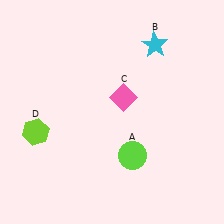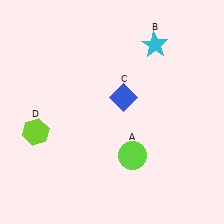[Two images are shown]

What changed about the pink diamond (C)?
In Image 1, C is pink. In Image 2, it changed to blue.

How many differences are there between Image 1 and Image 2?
There is 1 difference between the two images.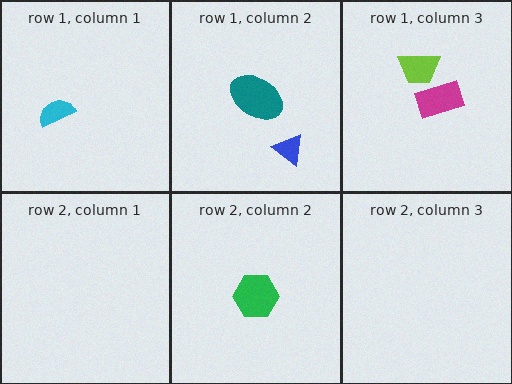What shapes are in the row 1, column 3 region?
The magenta rectangle, the lime trapezoid.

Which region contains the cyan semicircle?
The row 1, column 1 region.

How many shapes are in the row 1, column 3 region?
2.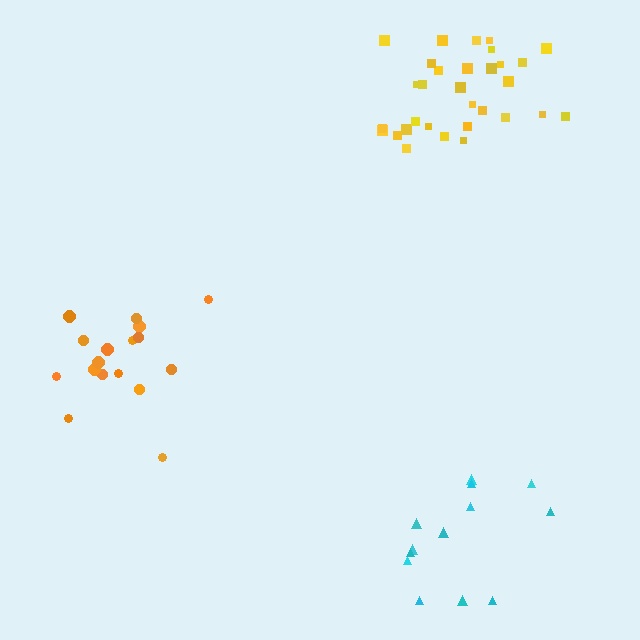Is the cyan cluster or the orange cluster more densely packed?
Orange.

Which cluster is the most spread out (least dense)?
Cyan.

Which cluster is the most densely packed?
Yellow.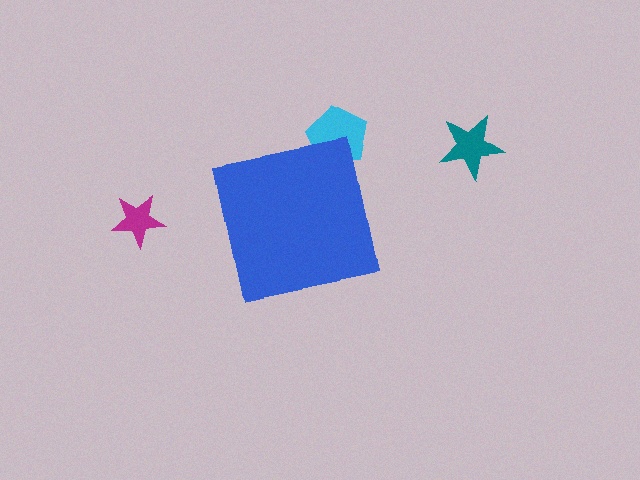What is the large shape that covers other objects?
A blue square.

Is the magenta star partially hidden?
No, the magenta star is fully visible.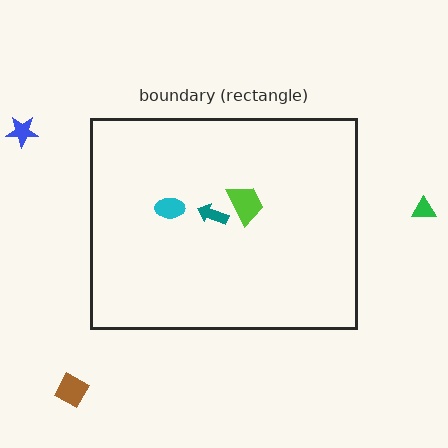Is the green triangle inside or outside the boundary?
Outside.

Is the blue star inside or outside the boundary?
Outside.